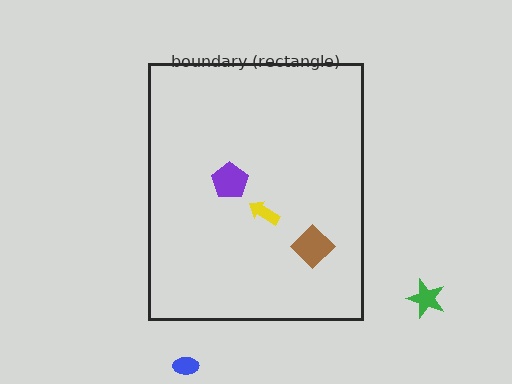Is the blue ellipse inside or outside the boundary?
Outside.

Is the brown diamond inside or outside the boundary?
Inside.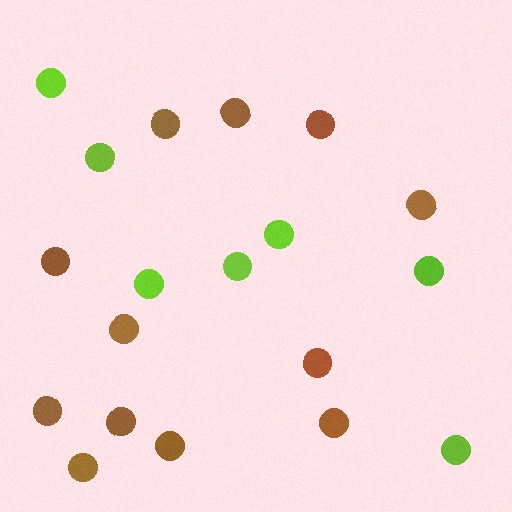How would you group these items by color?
There are 2 groups: one group of lime circles (7) and one group of brown circles (12).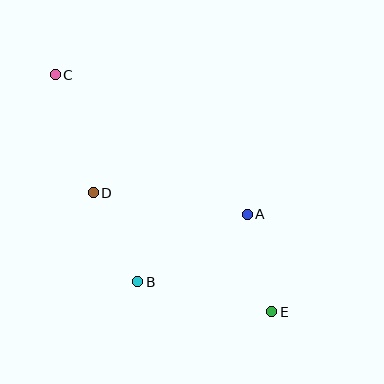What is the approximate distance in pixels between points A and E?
The distance between A and E is approximately 100 pixels.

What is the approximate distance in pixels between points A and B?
The distance between A and B is approximately 129 pixels.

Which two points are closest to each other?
Points B and D are closest to each other.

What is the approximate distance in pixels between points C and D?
The distance between C and D is approximately 124 pixels.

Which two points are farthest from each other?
Points C and E are farthest from each other.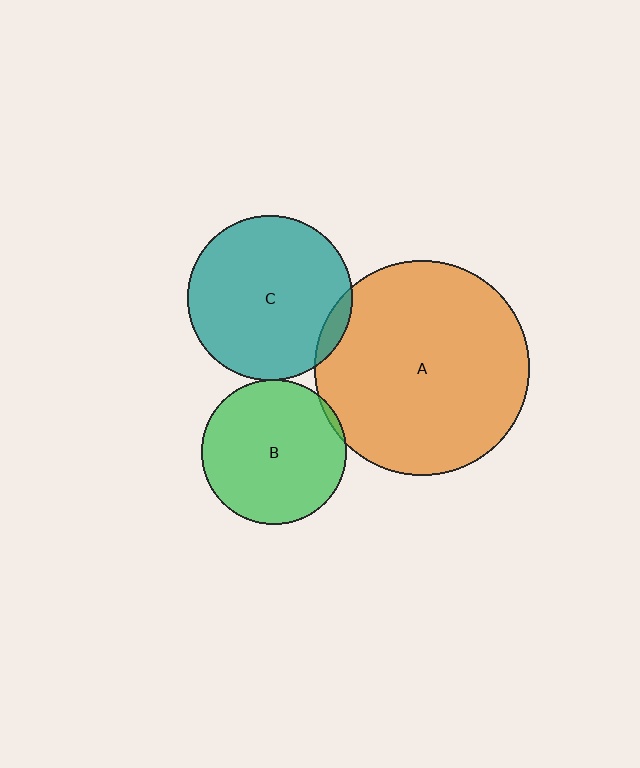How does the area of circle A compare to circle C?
Approximately 1.7 times.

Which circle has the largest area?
Circle A (orange).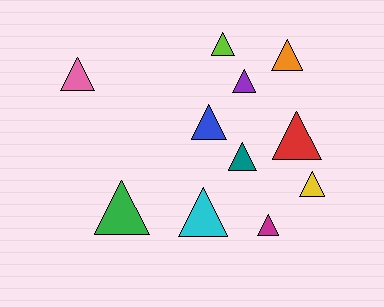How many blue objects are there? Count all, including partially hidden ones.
There is 1 blue object.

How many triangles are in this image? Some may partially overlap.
There are 11 triangles.